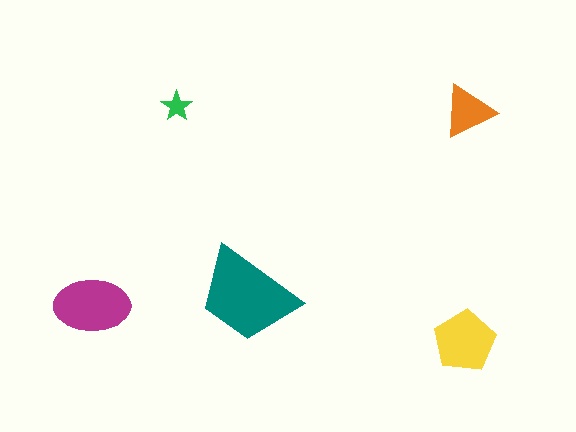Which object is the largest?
The teal trapezoid.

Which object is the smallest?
The green star.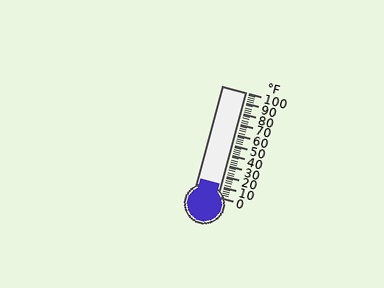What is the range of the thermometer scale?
The thermometer scale ranges from 0°F to 100°F.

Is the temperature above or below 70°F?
The temperature is below 70°F.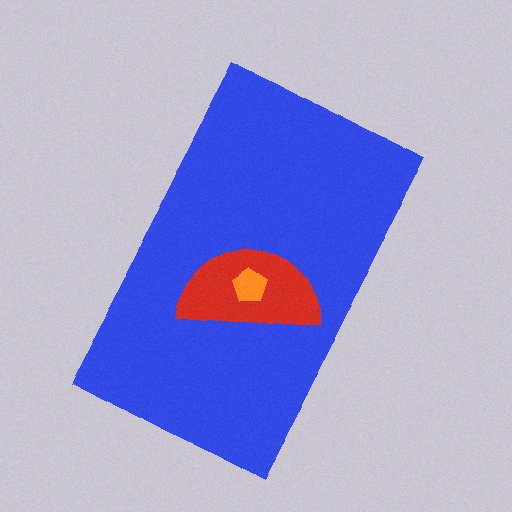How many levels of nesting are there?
3.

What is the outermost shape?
The blue rectangle.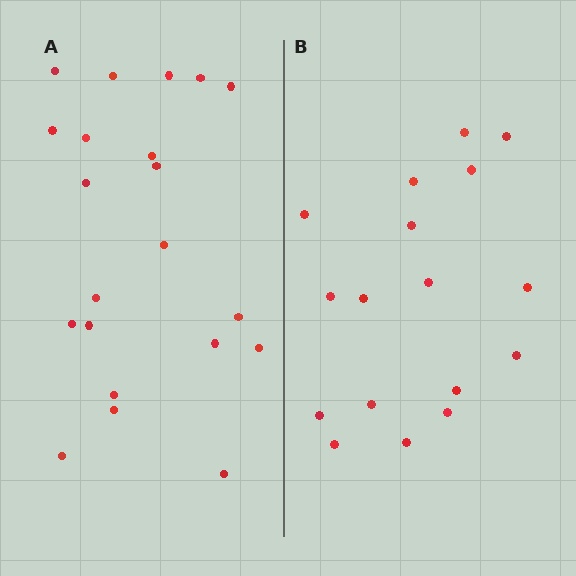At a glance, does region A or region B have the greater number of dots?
Region A (the left region) has more dots.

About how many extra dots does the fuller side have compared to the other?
Region A has about 4 more dots than region B.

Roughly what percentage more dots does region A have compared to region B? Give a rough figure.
About 25% more.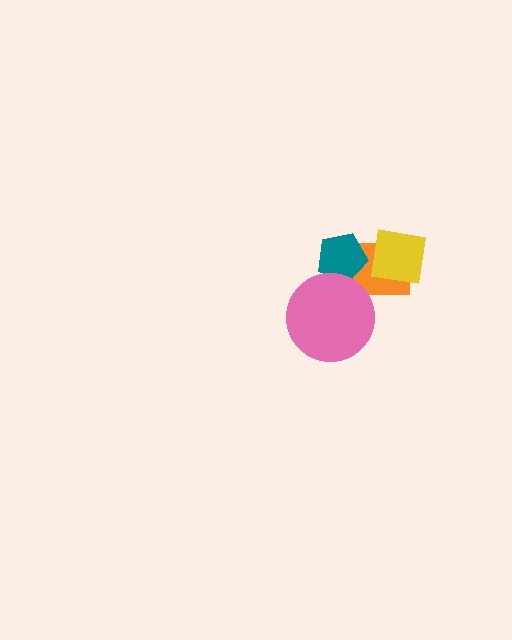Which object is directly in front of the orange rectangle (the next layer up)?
The teal pentagon is directly in front of the orange rectangle.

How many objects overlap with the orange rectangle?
3 objects overlap with the orange rectangle.